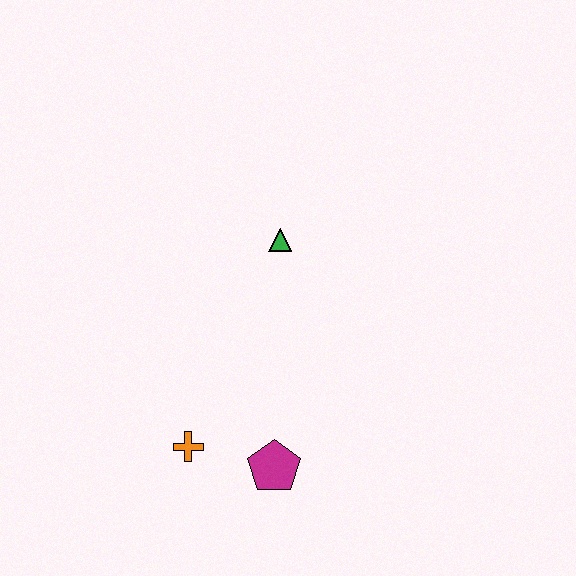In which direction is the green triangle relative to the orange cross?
The green triangle is above the orange cross.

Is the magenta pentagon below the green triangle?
Yes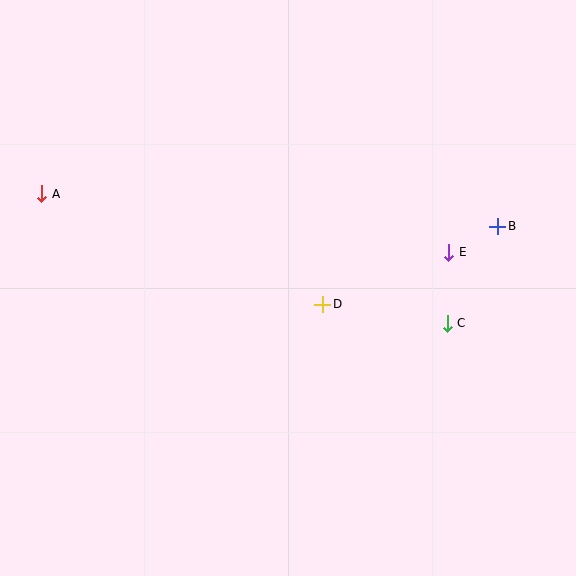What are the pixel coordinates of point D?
Point D is at (323, 304).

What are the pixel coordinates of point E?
Point E is at (449, 252).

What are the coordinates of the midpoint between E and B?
The midpoint between E and B is at (473, 239).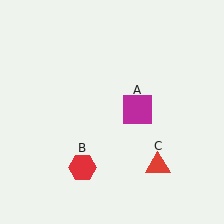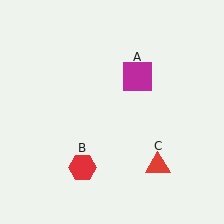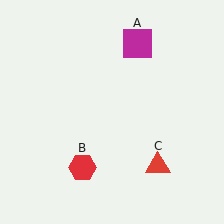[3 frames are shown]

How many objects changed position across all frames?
1 object changed position: magenta square (object A).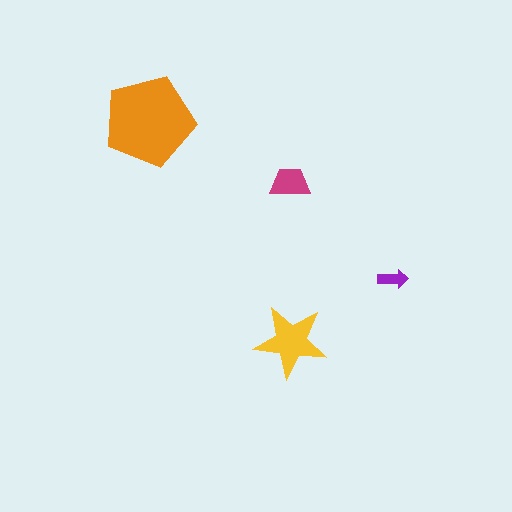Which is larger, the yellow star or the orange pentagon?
The orange pentagon.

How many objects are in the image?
There are 4 objects in the image.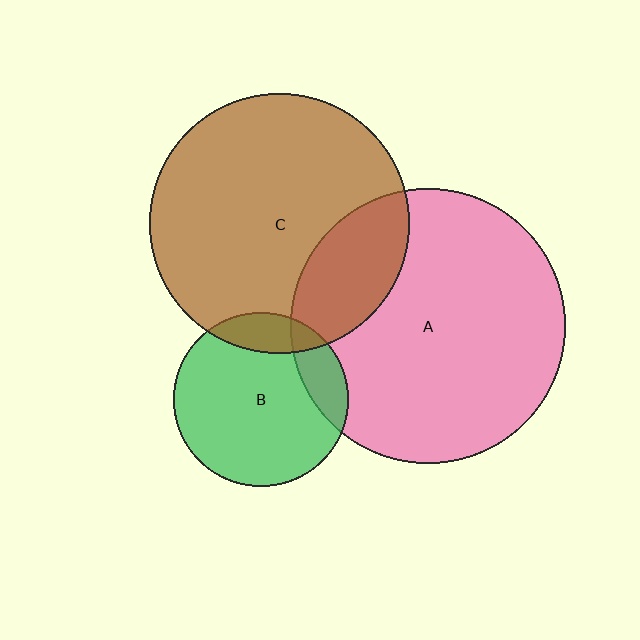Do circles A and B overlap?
Yes.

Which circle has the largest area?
Circle A (pink).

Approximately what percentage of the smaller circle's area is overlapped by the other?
Approximately 15%.